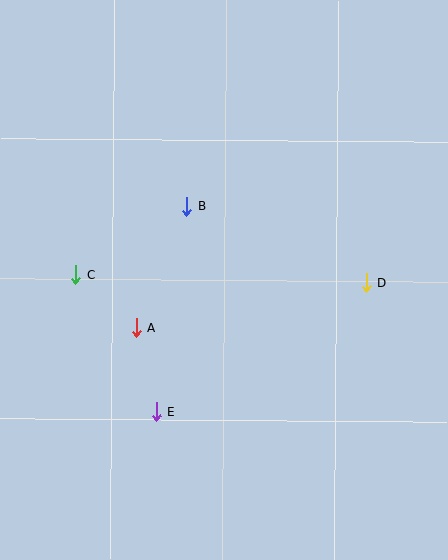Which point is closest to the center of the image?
Point B at (186, 206) is closest to the center.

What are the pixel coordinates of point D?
Point D is at (366, 283).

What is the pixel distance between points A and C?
The distance between A and C is 80 pixels.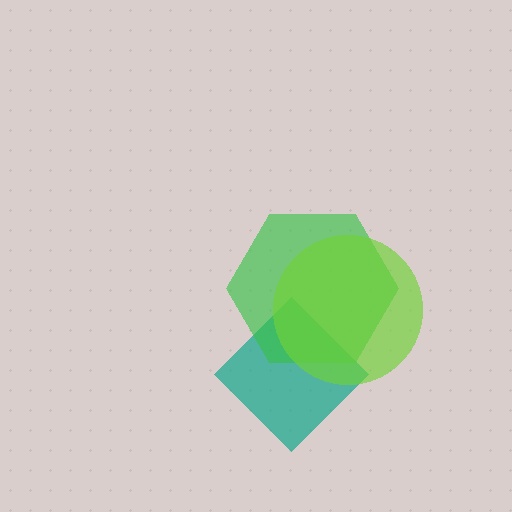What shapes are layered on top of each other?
The layered shapes are: a teal diamond, a green hexagon, a lime circle.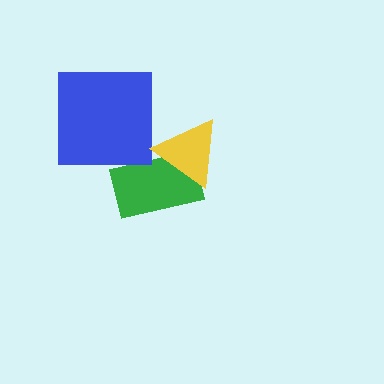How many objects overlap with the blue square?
0 objects overlap with the blue square.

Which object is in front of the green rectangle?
The yellow triangle is in front of the green rectangle.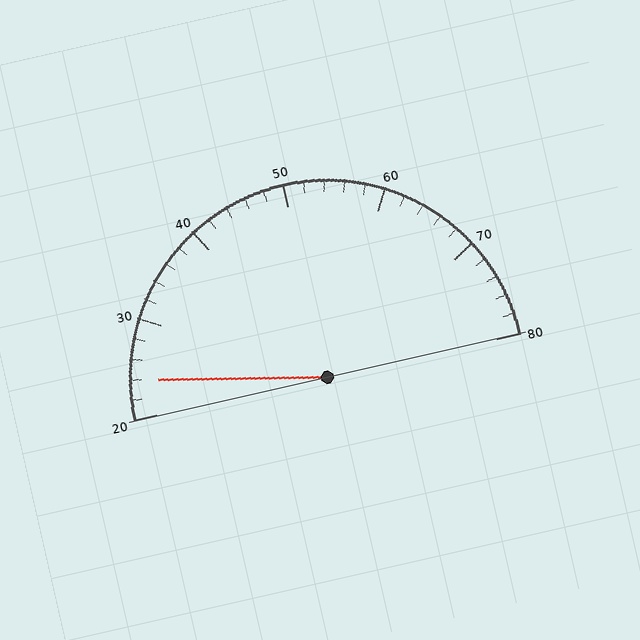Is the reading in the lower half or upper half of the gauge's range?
The reading is in the lower half of the range (20 to 80).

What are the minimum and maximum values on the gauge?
The gauge ranges from 20 to 80.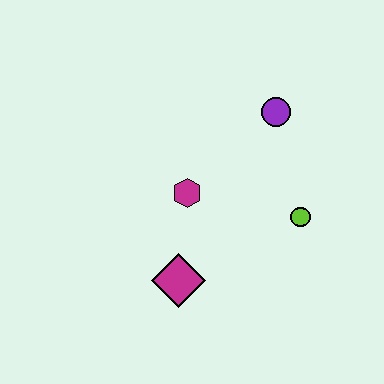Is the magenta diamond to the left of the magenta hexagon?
Yes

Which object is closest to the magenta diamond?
The magenta hexagon is closest to the magenta diamond.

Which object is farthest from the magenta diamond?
The purple circle is farthest from the magenta diamond.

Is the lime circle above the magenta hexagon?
No